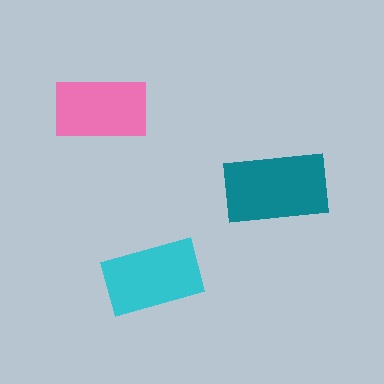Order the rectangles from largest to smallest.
the teal one, the cyan one, the pink one.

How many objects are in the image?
There are 3 objects in the image.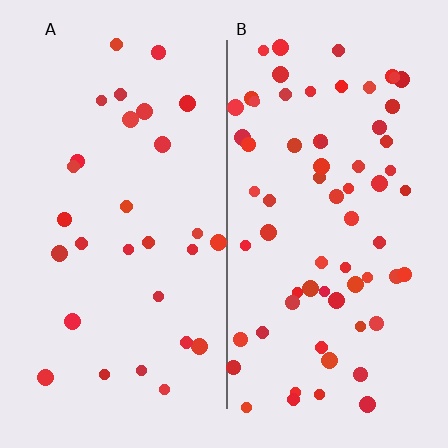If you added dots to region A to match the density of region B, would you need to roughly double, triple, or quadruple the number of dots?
Approximately double.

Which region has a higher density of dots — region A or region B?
B (the right).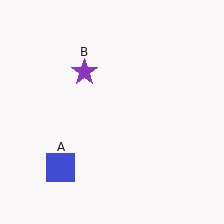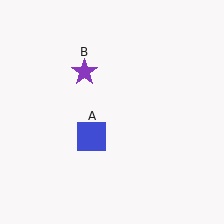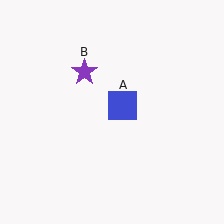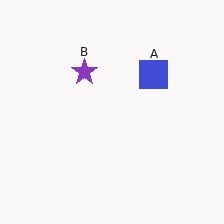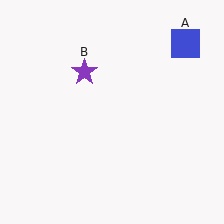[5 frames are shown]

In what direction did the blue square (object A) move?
The blue square (object A) moved up and to the right.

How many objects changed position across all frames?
1 object changed position: blue square (object A).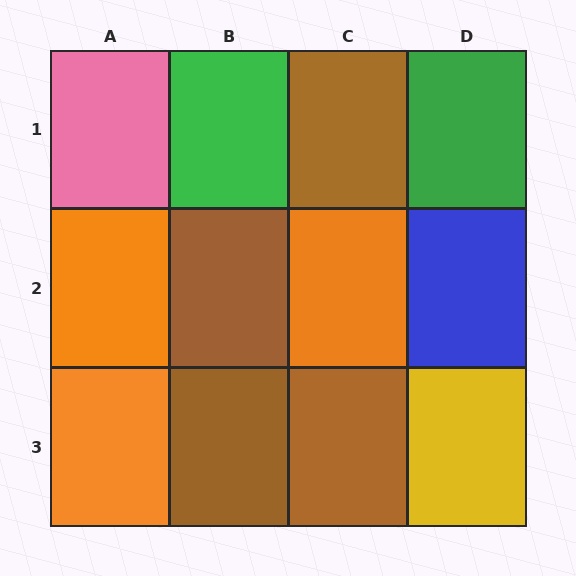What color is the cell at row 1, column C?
Brown.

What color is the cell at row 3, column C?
Brown.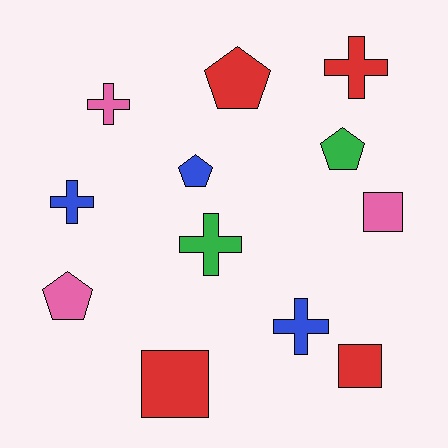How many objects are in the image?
There are 12 objects.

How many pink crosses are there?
There is 1 pink cross.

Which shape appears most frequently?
Cross, with 5 objects.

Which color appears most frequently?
Red, with 4 objects.